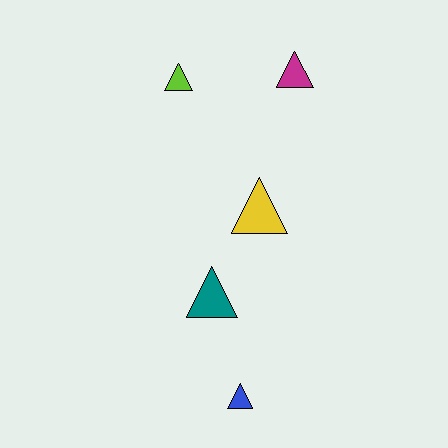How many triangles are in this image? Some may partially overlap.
There are 5 triangles.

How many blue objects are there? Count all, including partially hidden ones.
There is 1 blue object.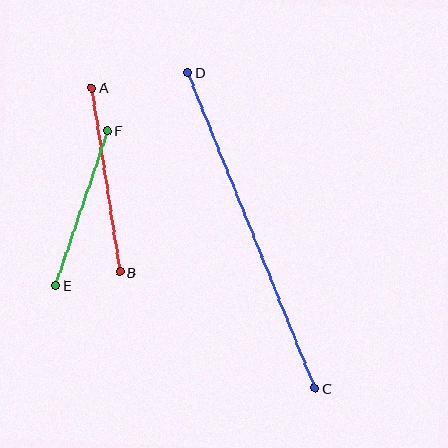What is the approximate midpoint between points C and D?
The midpoint is at approximately (252, 230) pixels.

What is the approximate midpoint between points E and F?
The midpoint is at approximately (81, 208) pixels.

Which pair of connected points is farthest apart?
Points C and D are farthest apart.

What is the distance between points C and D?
The distance is approximately 341 pixels.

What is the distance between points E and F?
The distance is approximately 163 pixels.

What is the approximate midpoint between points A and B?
The midpoint is at approximately (106, 180) pixels.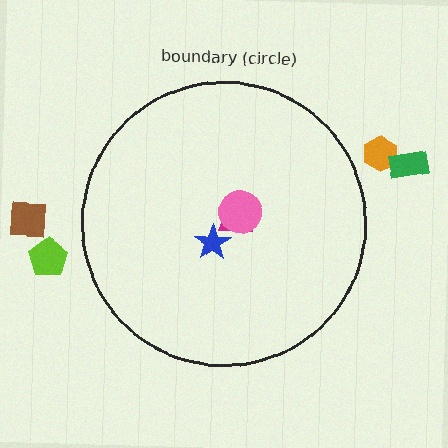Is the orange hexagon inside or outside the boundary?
Outside.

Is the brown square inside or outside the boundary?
Outside.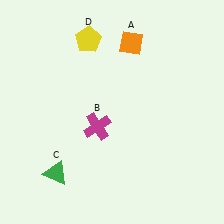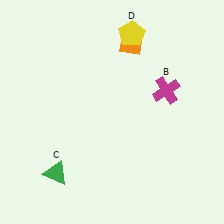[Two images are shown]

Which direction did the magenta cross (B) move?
The magenta cross (B) moved right.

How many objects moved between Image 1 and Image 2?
2 objects moved between the two images.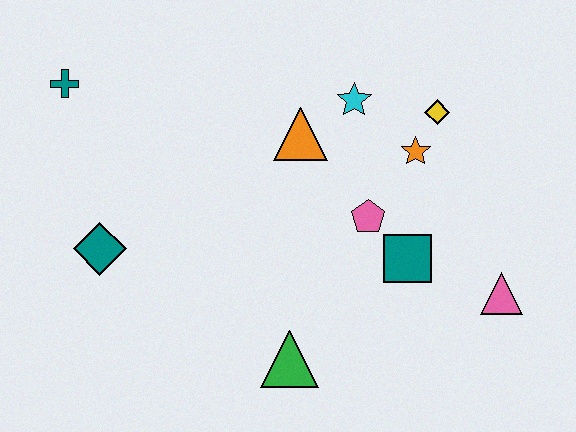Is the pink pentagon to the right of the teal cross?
Yes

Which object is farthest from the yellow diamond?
The teal cross is farthest from the yellow diamond.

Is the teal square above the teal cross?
No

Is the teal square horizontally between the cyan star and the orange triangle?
No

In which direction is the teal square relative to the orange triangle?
The teal square is below the orange triangle.